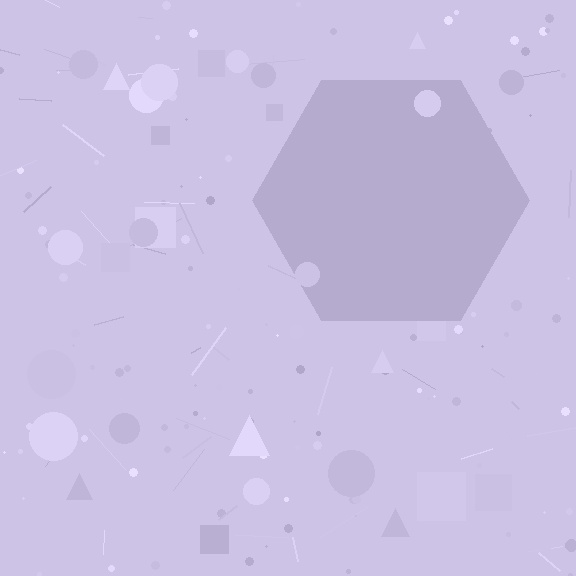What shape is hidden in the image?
A hexagon is hidden in the image.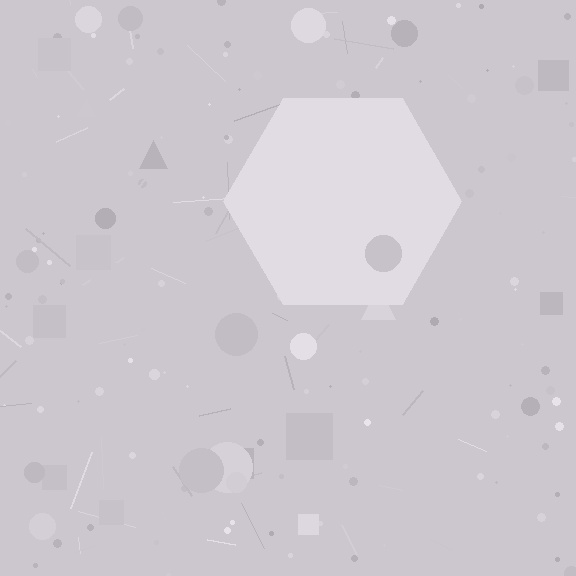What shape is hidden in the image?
A hexagon is hidden in the image.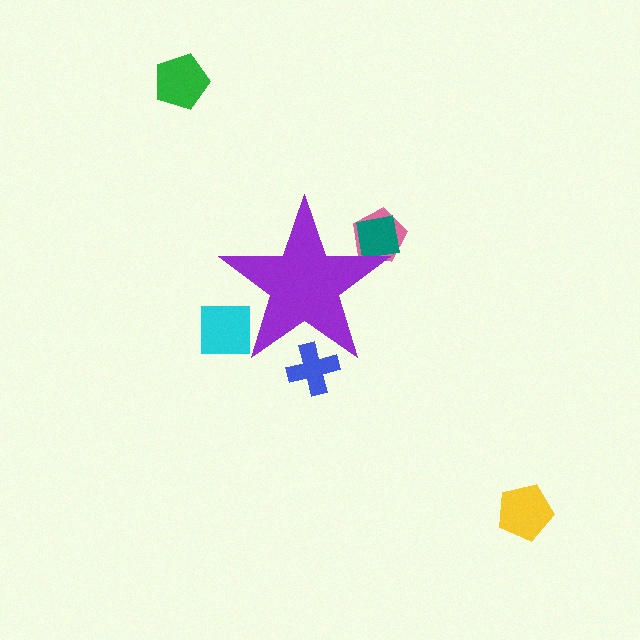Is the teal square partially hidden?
Yes, the teal square is partially hidden behind the purple star.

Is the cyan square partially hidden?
Yes, the cyan square is partially hidden behind the purple star.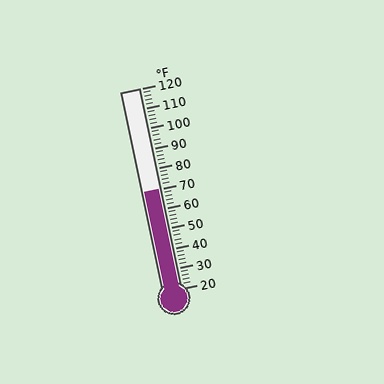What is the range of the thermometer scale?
The thermometer scale ranges from 20°F to 120°F.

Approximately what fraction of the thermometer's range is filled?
The thermometer is filled to approximately 50% of its range.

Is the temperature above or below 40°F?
The temperature is above 40°F.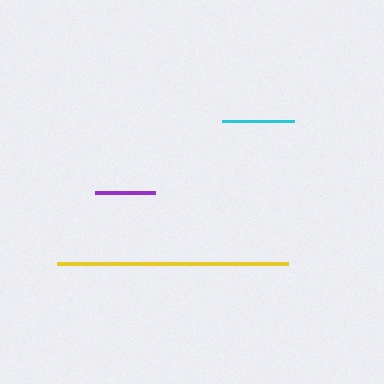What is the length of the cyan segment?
The cyan segment is approximately 72 pixels long.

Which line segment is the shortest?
The purple line is the shortest at approximately 61 pixels.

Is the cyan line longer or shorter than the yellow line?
The yellow line is longer than the cyan line.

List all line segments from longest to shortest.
From longest to shortest: yellow, cyan, purple.